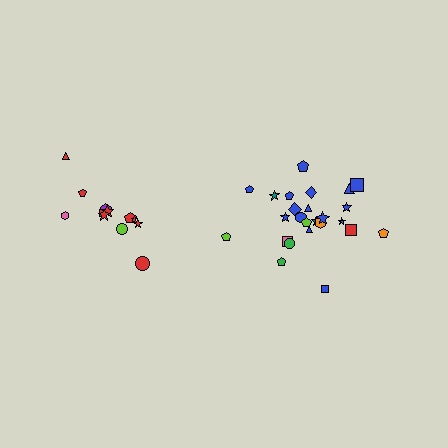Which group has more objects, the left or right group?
The right group.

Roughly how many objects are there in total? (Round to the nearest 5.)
Roughly 35 objects in total.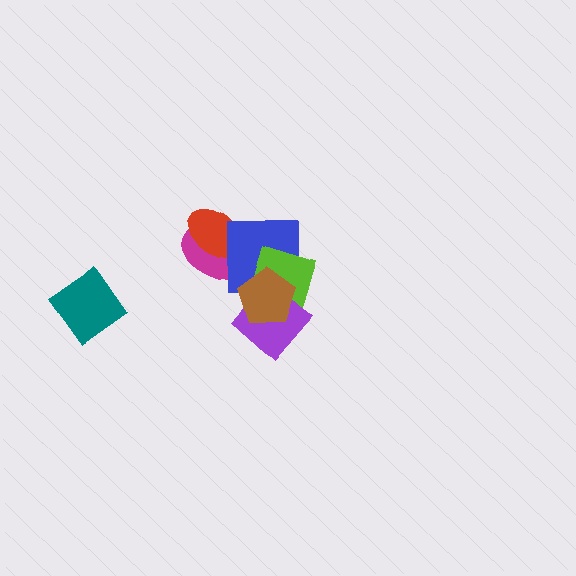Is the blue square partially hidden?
Yes, it is partially covered by another shape.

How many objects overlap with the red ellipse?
2 objects overlap with the red ellipse.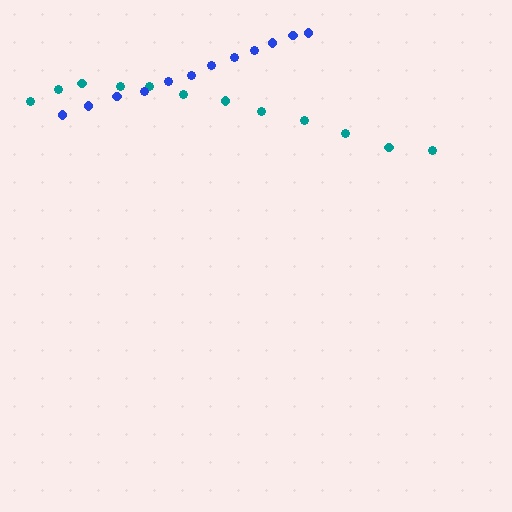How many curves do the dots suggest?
There are 2 distinct paths.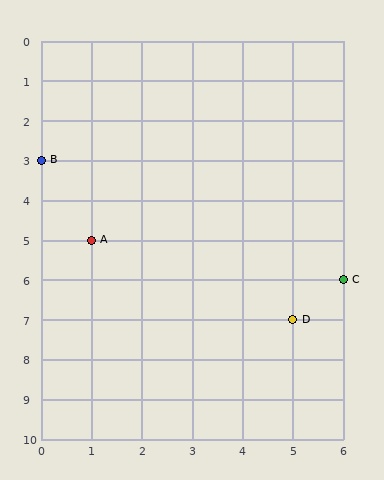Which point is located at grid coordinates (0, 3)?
Point B is at (0, 3).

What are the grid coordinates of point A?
Point A is at grid coordinates (1, 5).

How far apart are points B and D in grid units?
Points B and D are 5 columns and 4 rows apart (about 6.4 grid units diagonally).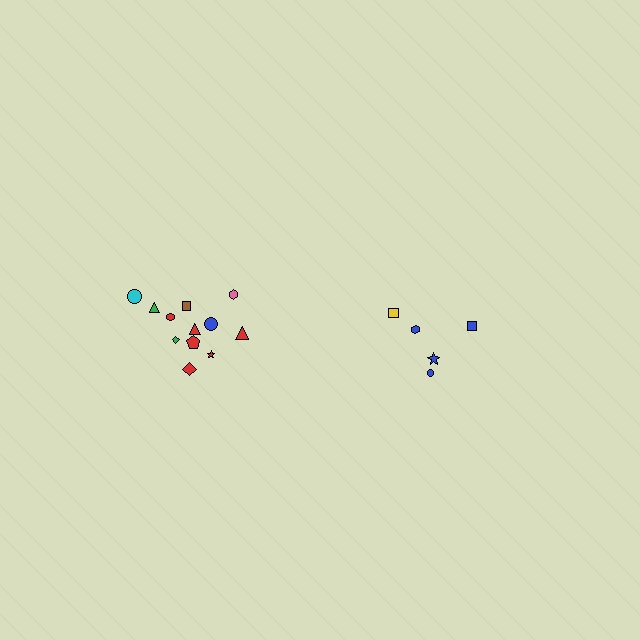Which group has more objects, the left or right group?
The left group.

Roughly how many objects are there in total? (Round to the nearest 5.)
Roughly 15 objects in total.